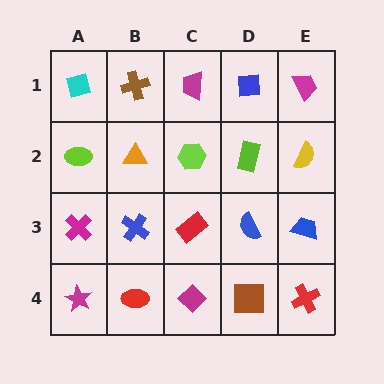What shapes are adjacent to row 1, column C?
A lime hexagon (row 2, column C), a brown cross (row 1, column B), a blue square (row 1, column D).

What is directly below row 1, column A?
A lime ellipse.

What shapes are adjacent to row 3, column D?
A lime rectangle (row 2, column D), a brown square (row 4, column D), a red rectangle (row 3, column C), a blue trapezoid (row 3, column E).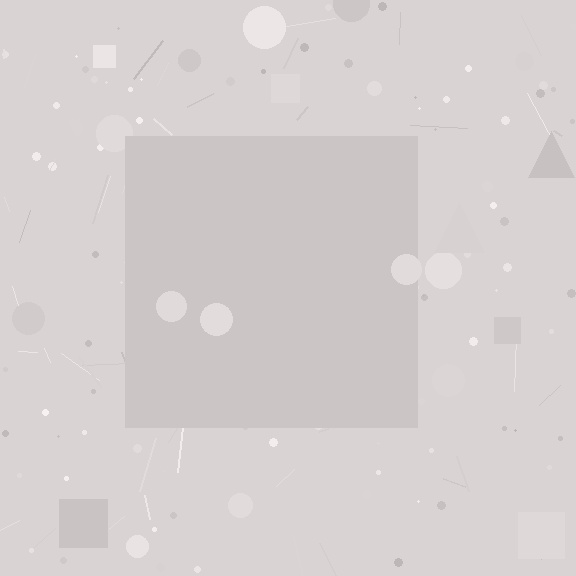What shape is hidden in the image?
A square is hidden in the image.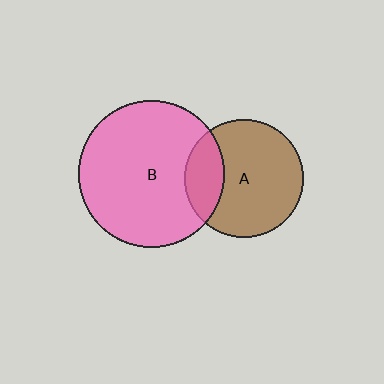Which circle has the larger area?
Circle B (pink).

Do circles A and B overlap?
Yes.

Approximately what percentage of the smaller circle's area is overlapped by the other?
Approximately 25%.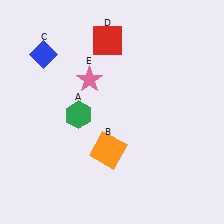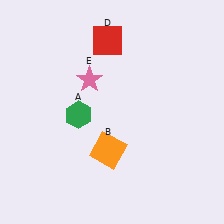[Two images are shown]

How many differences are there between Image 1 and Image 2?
There is 1 difference between the two images.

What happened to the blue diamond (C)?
The blue diamond (C) was removed in Image 2. It was in the top-left area of Image 1.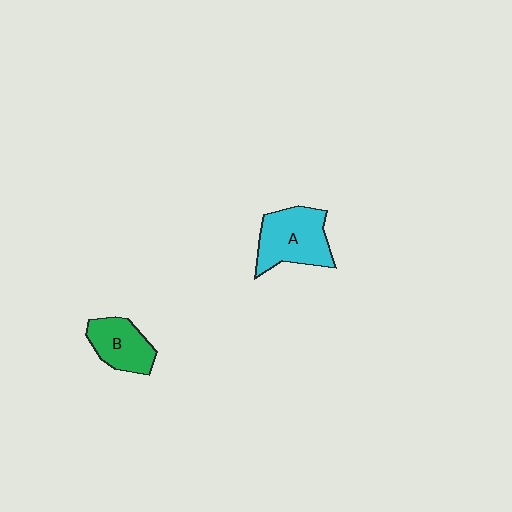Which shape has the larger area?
Shape A (cyan).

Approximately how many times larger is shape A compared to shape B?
Approximately 1.4 times.